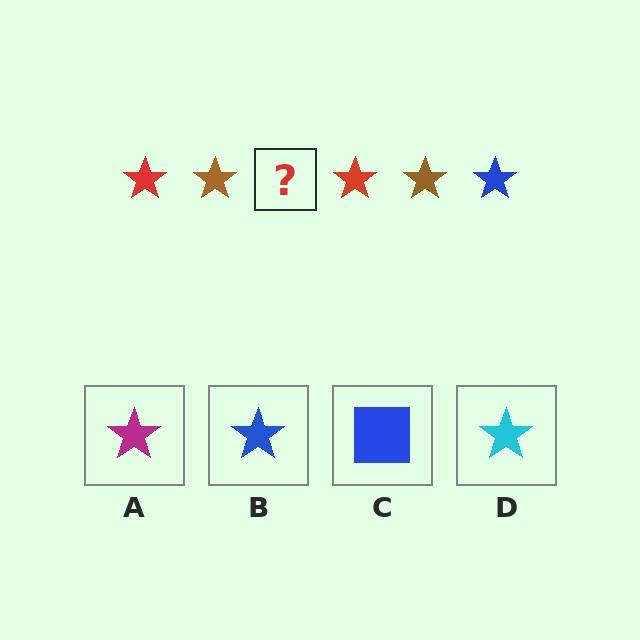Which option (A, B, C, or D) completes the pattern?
B.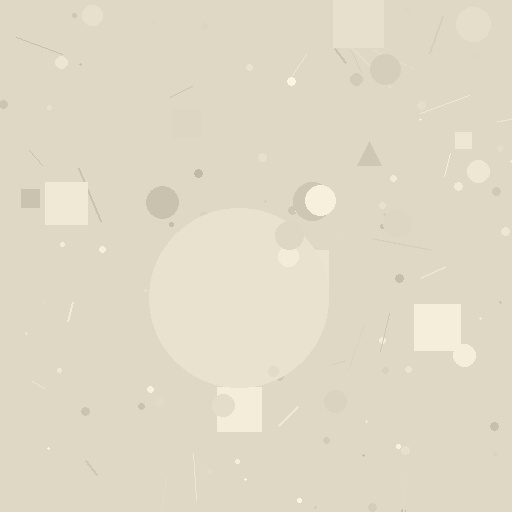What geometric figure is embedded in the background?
A circle is embedded in the background.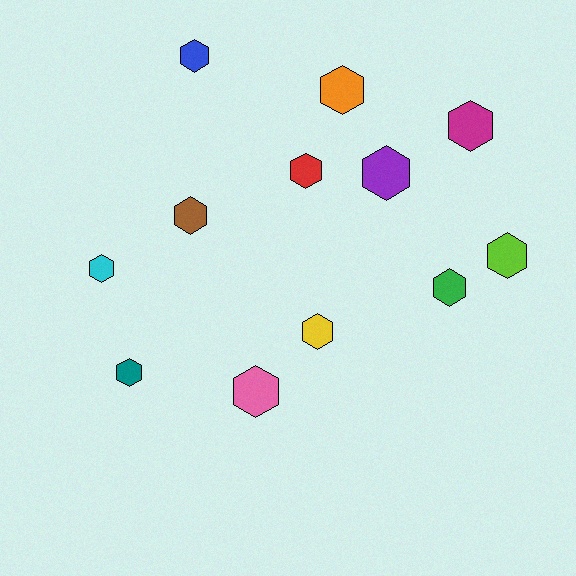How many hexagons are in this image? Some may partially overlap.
There are 12 hexagons.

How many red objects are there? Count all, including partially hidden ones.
There is 1 red object.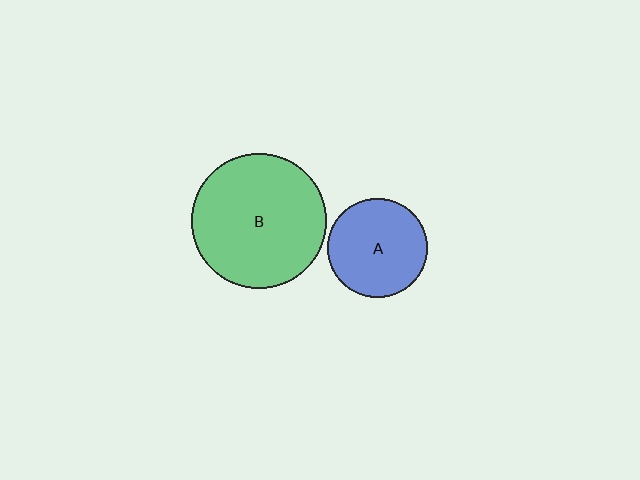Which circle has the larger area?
Circle B (green).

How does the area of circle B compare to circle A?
Approximately 1.8 times.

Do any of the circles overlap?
No, none of the circles overlap.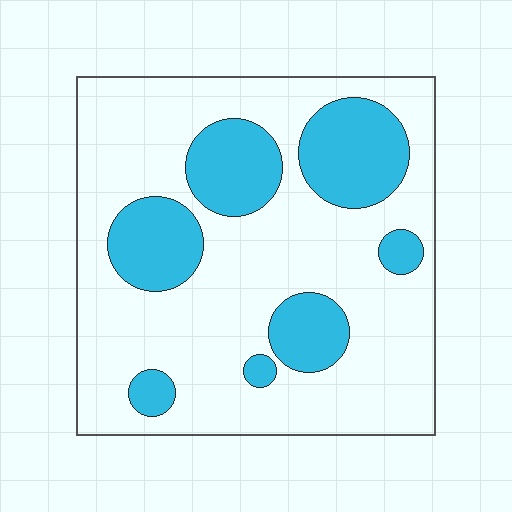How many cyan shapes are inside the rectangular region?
7.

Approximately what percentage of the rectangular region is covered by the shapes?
Approximately 25%.